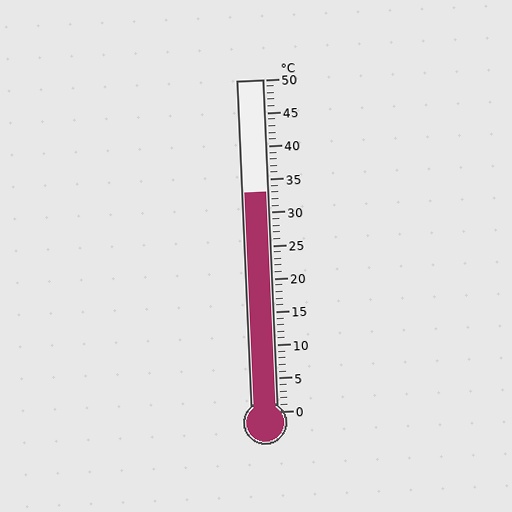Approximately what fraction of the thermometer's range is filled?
The thermometer is filled to approximately 65% of its range.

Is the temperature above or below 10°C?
The temperature is above 10°C.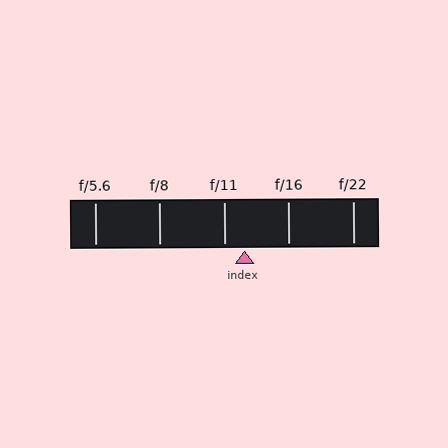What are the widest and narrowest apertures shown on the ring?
The widest aperture shown is f/5.6 and the narrowest is f/22.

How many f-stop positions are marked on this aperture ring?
There are 5 f-stop positions marked.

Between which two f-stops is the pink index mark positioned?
The index mark is between f/11 and f/16.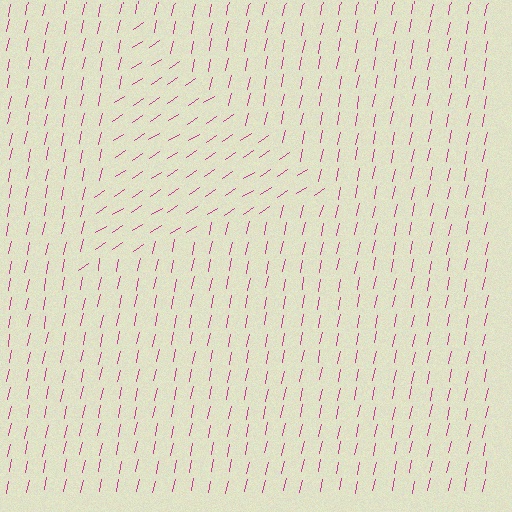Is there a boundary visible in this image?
Yes, there is a texture boundary formed by a change in line orientation.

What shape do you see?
I see a triangle.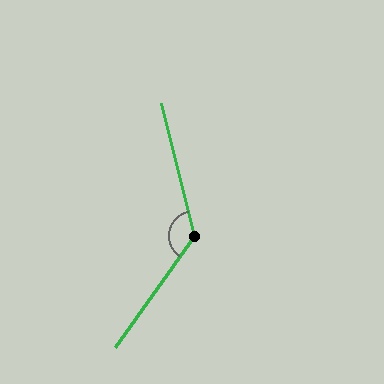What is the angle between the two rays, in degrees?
Approximately 131 degrees.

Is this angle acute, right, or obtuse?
It is obtuse.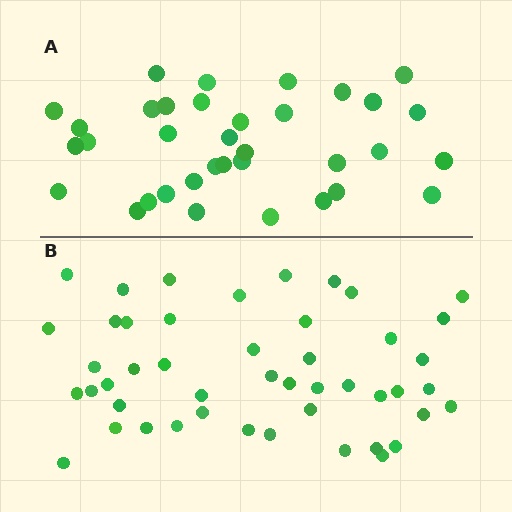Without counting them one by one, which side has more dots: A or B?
Region B (the bottom region) has more dots.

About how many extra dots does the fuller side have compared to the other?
Region B has roughly 12 or so more dots than region A.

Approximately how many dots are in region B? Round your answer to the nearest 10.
About 50 dots. (The exact count is 47, which rounds to 50.)